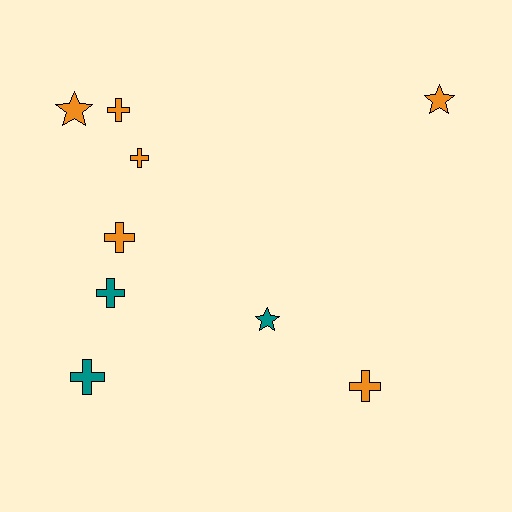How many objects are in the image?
There are 9 objects.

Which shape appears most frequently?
Cross, with 6 objects.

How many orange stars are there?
There are 2 orange stars.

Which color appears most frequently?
Orange, with 6 objects.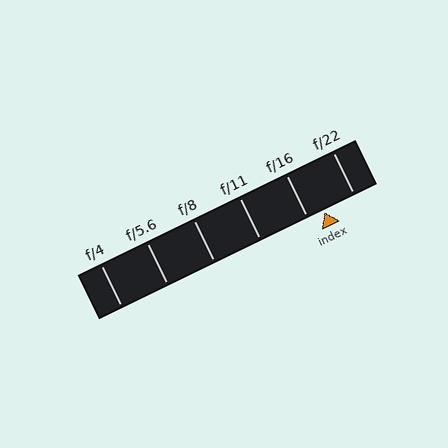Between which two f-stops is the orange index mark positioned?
The index mark is between f/16 and f/22.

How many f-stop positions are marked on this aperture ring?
There are 6 f-stop positions marked.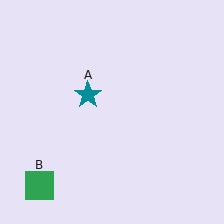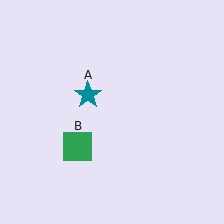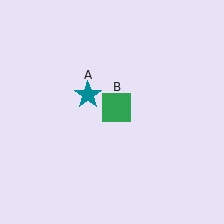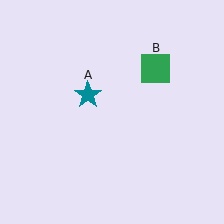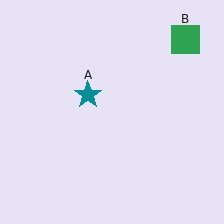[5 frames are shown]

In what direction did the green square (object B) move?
The green square (object B) moved up and to the right.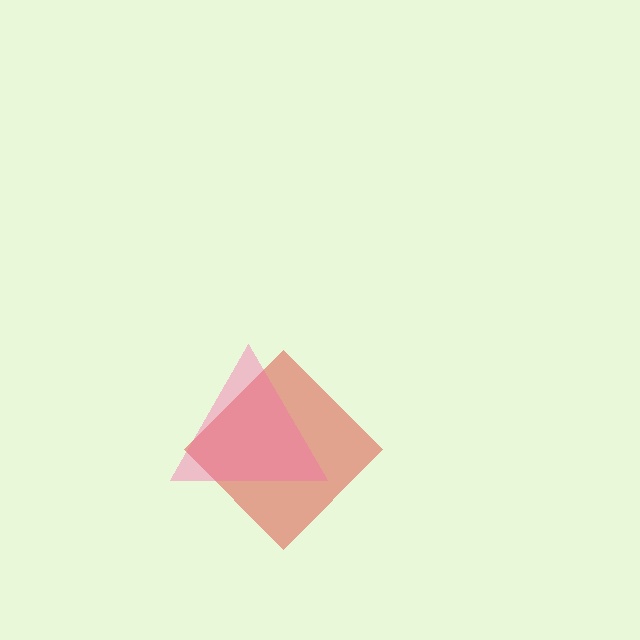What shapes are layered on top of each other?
The layered shapes are: a red diamond, a pink triangle.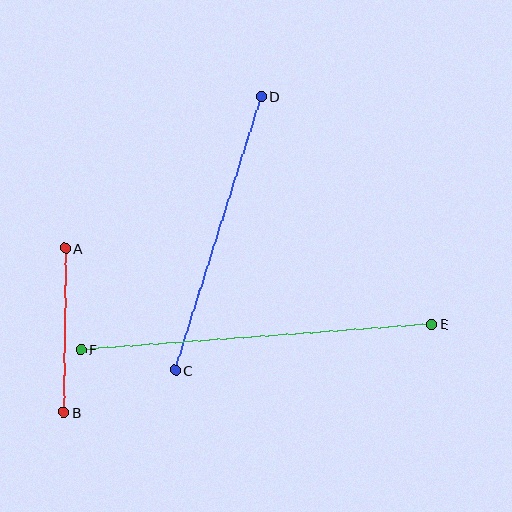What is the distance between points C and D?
The distance is approximately 287 pixels.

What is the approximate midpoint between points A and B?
The midpoint is at approximately (65, 330) pixels.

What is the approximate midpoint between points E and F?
The midpoint is at approximately (256, 337) pixels.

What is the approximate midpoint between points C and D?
The midpoint is at approximately (218, 233) pixels.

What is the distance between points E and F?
The distance is approximately 352 pixels.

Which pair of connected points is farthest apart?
Points E and F are farthest apart.